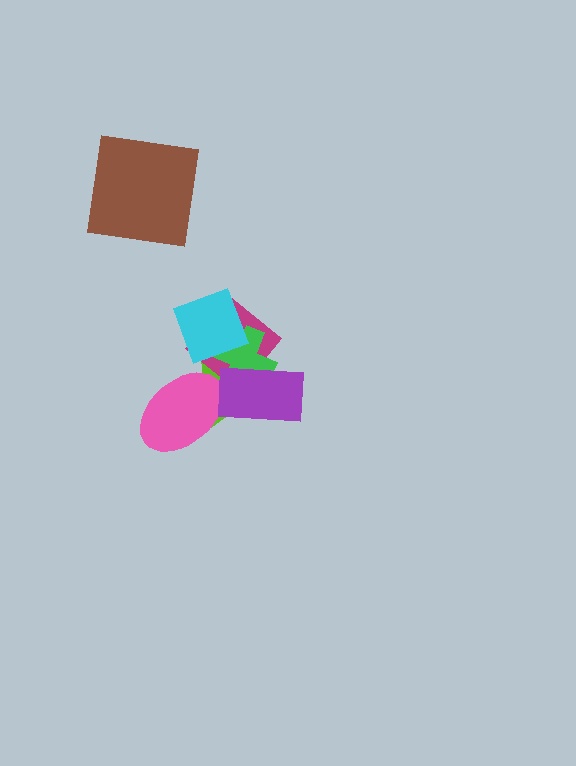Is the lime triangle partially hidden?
Yes, it is partially covered by another shape.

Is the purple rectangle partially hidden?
No, no other shape covers it.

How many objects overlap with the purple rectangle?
4 objects overlap with the purple rectangle.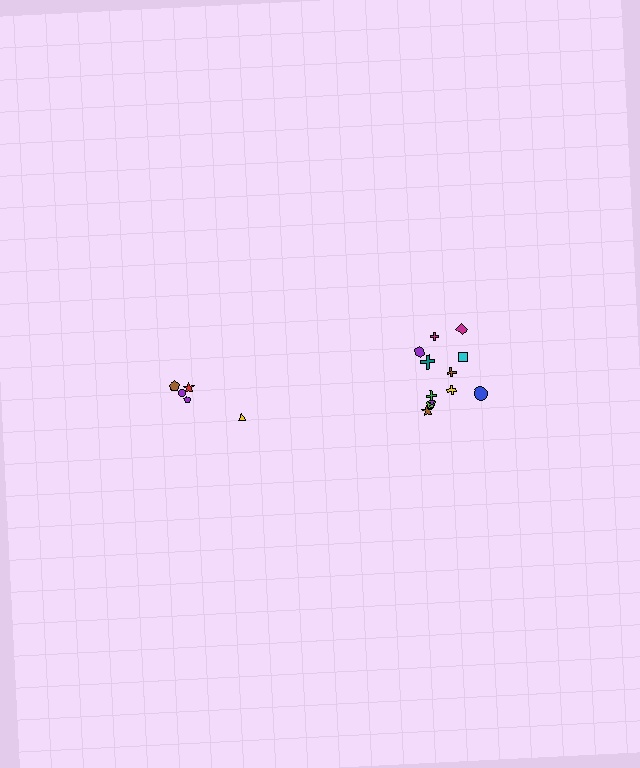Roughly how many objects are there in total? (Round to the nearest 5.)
Roughly 15 objects in total.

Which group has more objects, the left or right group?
The right group.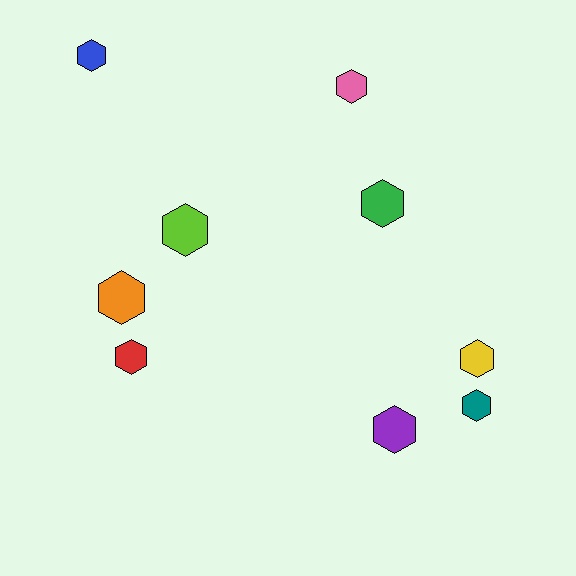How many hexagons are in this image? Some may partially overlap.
There are 9 hexagons.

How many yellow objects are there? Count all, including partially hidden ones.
There is 1 yellow object.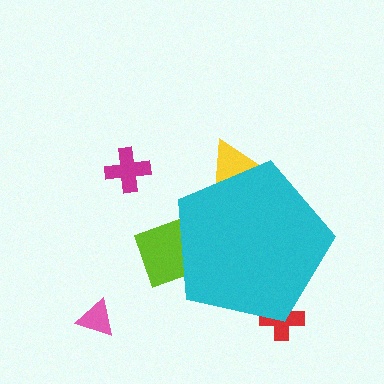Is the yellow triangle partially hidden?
Yes, the yellow triangle is partially hidden behind the cyan pentagon.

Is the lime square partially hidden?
Yes, the lime square is partially hidden behind the cyan pentagon.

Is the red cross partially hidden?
Yes, the red cross is partially hidden behind the cyan pentagon.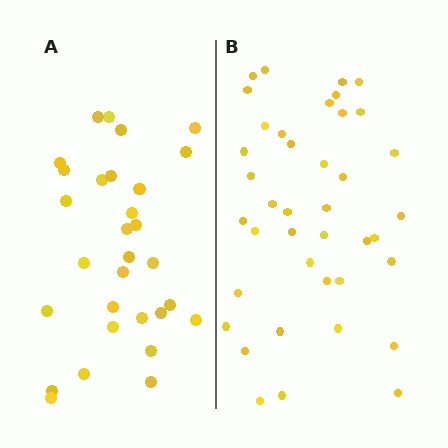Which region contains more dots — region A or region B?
Region B (the right region) has more dots.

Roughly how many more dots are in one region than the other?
Region B has roughly 10 or so more dots than region A.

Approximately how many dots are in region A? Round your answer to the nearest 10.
About 30 dots.